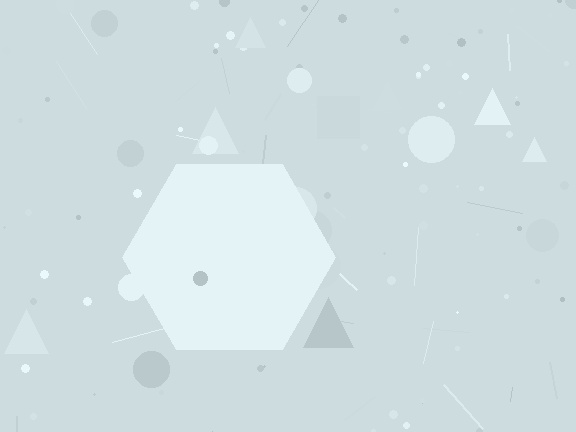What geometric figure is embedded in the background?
A hexagon is embedded in the background.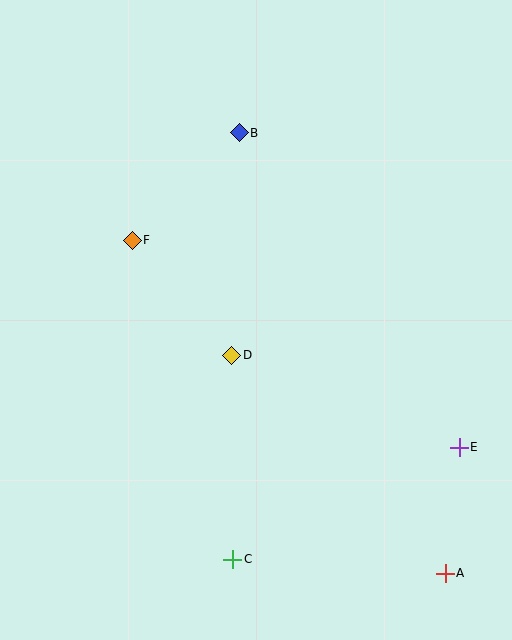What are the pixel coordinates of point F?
Point F is at (132, 240).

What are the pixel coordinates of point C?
Point C is at (233, 559).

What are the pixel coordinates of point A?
Point A is at (445, 573).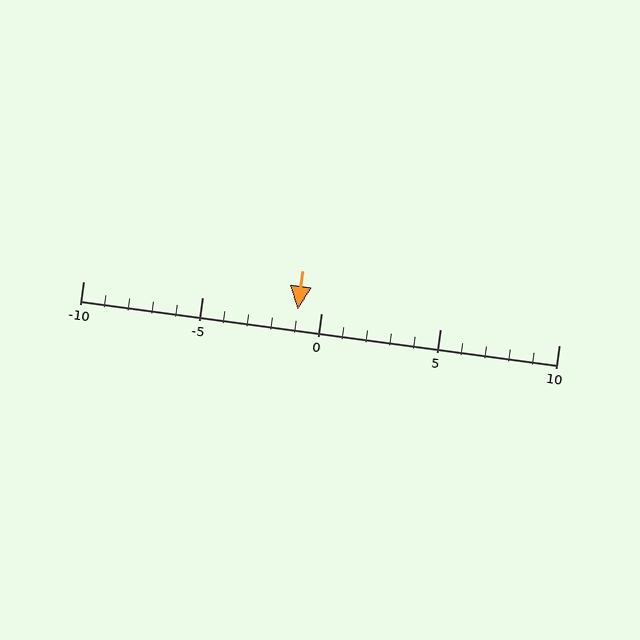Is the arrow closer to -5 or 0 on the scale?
The arrow is closer to 0.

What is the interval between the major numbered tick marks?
The major tick marks are spaced 5 units apart.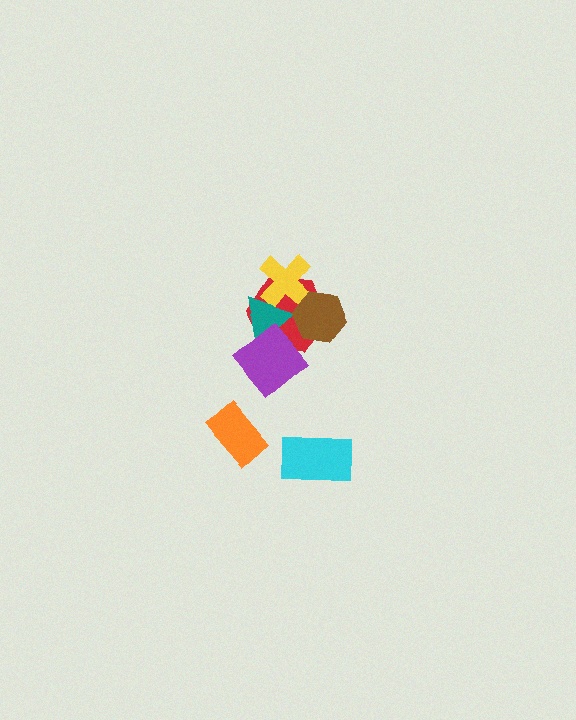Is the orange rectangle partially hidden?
No, no other shape covers it.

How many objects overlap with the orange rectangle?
0 objects overlap with the orange rectangle.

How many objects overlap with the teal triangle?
3 objects overlap with the teal triangle.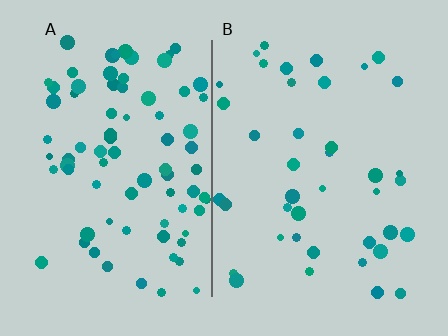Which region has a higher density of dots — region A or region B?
A (the left).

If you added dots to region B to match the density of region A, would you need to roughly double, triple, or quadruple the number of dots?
Approximately double.